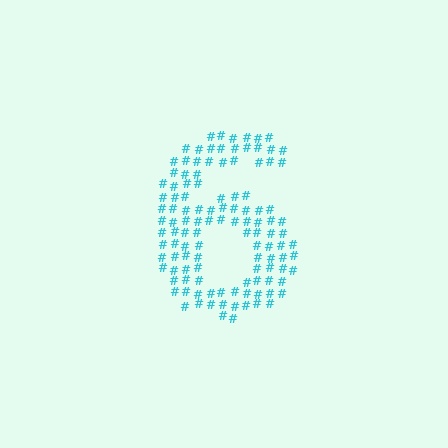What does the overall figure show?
The overall figure shows the digit 6.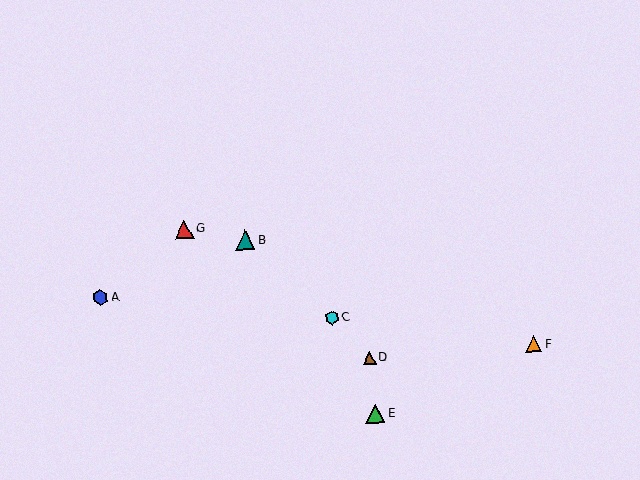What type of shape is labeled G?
Shape G is a red triangle.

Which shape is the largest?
The teal triangle (labeled B) is the largest.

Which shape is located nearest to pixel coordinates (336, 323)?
The cyan hexagon (labeled C) at (332, 318) is nearest to that location.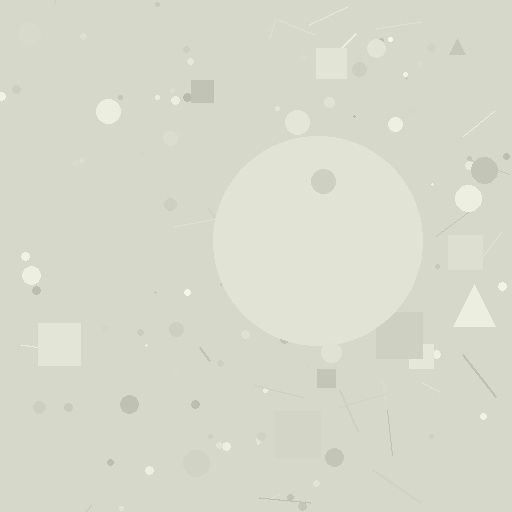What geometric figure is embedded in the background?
A circle is embedded in the background.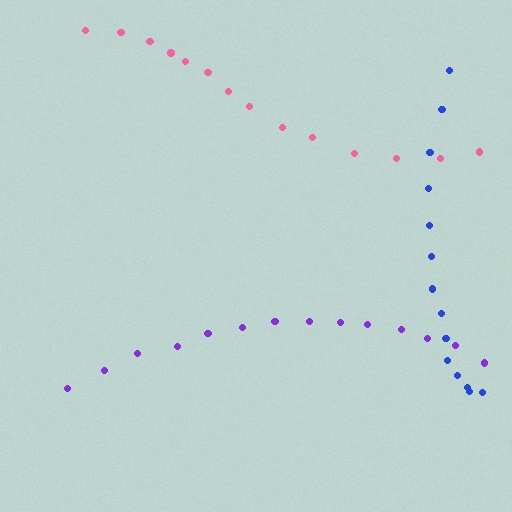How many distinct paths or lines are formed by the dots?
There are 3 distinct paths.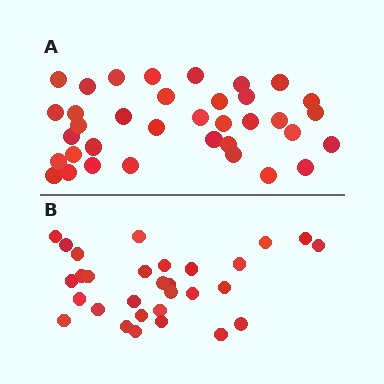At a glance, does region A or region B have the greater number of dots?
Region A (the top region) has more dots.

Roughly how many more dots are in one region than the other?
Region A has about 6 more dots than region B.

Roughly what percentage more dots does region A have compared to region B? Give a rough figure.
About 20% more.